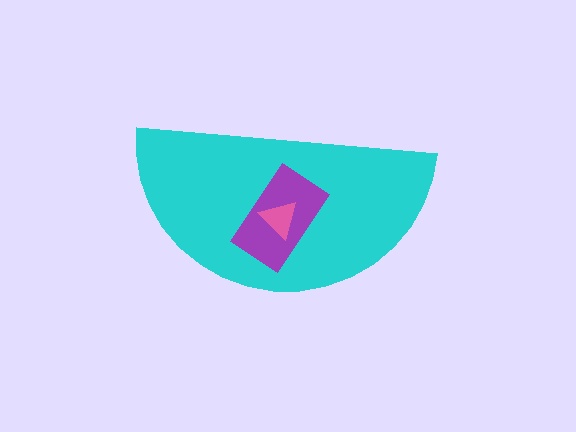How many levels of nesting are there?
3.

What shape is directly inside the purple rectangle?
The pink triangle.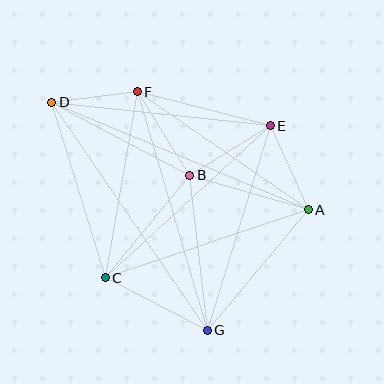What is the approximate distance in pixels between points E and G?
The distance between E and G is approximately 214 pixels.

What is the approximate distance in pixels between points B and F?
The distance between B and F is approximately 99 pixels.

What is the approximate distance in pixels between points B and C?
The distance between B and C is approximately 133 pixels.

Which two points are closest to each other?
Points D and F are closest to each other.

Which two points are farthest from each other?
Points A and D are farthest from each other.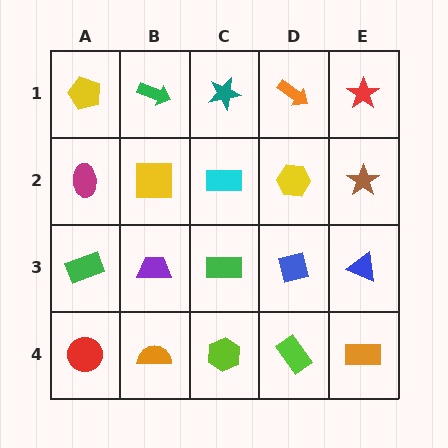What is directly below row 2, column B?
A purple trapezoid.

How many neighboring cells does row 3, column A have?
3.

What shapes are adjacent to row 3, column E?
A brown star (row 2, column E), an orange rectangle (row 4, column E), a blue square (row 3, column D).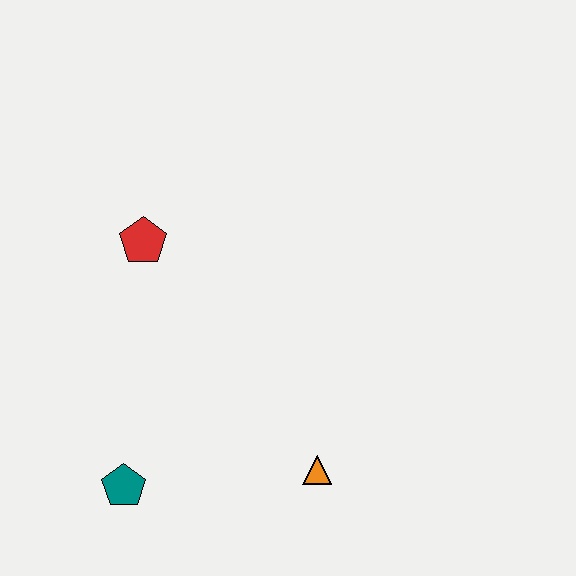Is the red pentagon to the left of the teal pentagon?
No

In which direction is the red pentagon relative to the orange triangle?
The red pentagon is above the orange triangle.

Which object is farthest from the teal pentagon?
The red pentagon is farthest from the teal pentagon.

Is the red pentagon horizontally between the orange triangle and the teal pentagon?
Yes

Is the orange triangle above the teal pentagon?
Yes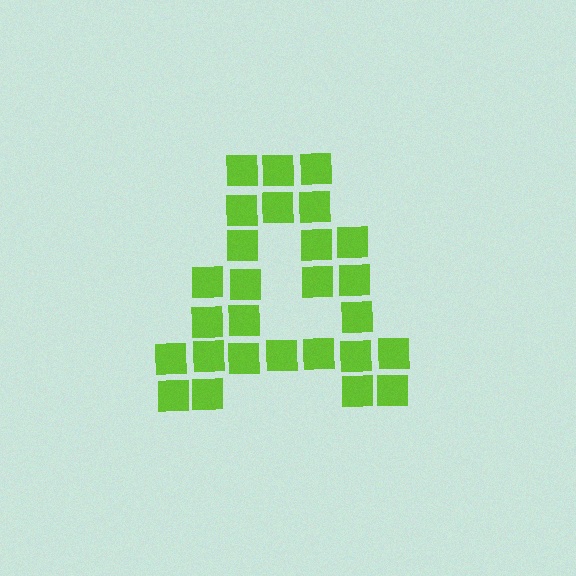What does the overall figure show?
The overall figure shows the letter A.